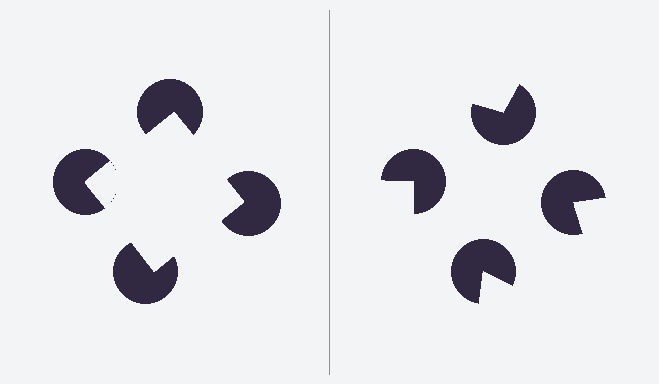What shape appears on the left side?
An illusory square.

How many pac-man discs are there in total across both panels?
8 — 4 on each side.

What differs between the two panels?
The pac-man discs are positioned identically on both sides; only the wedge orientations differ. On the left they align to a square; on the right they are misaligned.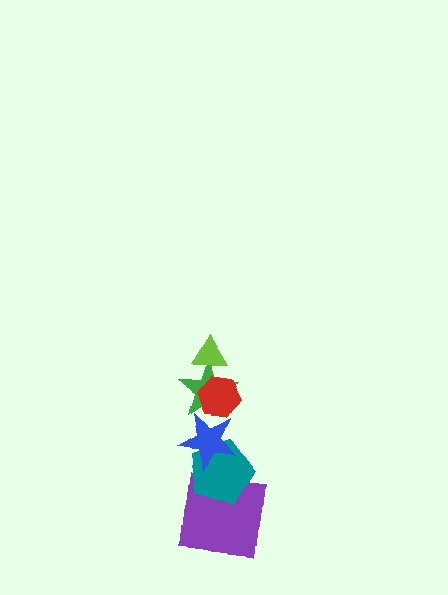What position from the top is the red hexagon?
The red hexagon is 2nd from the top.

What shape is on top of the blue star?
The green star is on top of the blue star.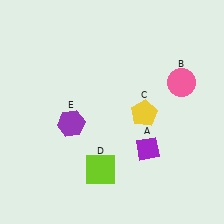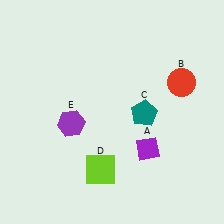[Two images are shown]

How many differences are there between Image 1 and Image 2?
There are 2 differences between the two images.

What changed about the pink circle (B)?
In Image 1, B is pink. In Image 2, it changed to red.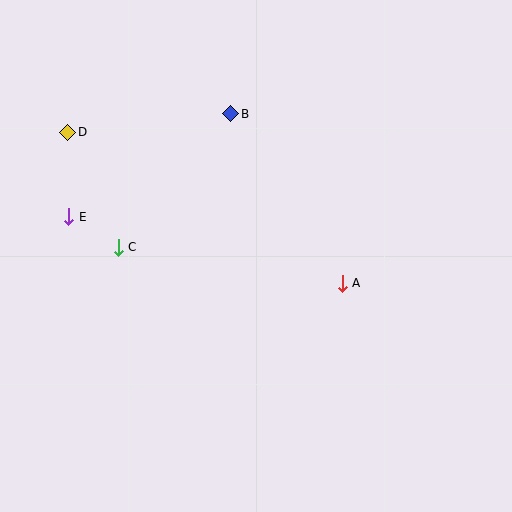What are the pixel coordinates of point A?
Point A is at (342, 283).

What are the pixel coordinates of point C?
Point C is at (118, 247).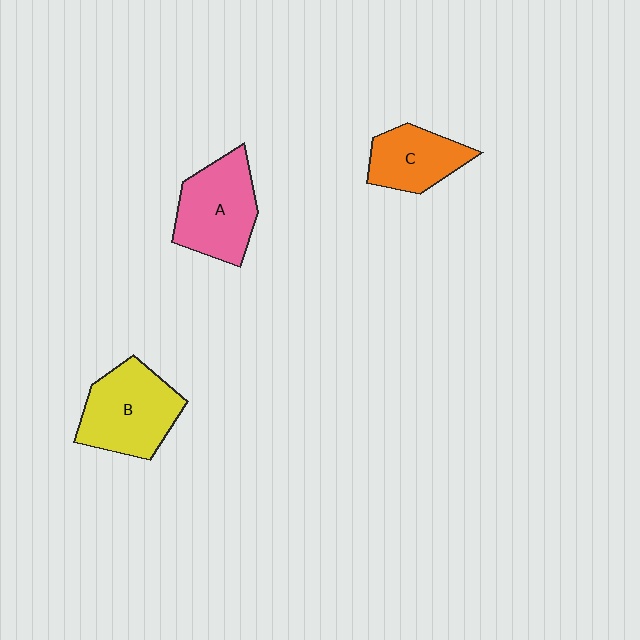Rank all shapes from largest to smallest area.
From largest to smallest: B (yellow), A (pink), C (orange).